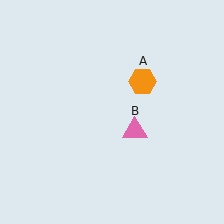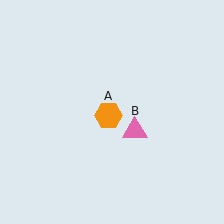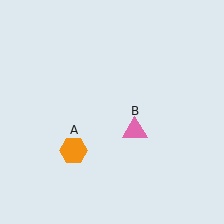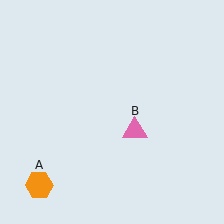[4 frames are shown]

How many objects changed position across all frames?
1 object changed position: orange hexagon (object A).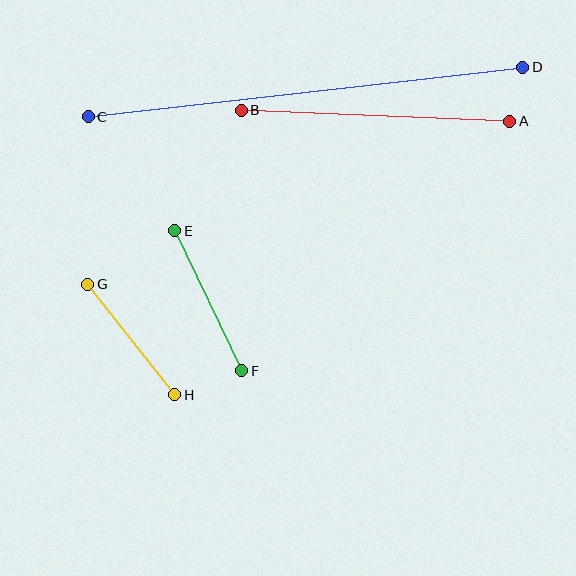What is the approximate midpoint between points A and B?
The midpoint is at approximately (376, 116) pixels.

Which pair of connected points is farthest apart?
Points C and D are farthest apart.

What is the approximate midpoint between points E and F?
The midpoint is at approximately (208, 301) pixels.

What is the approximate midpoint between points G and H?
The midpoint is at approximately (131, 339) pixels.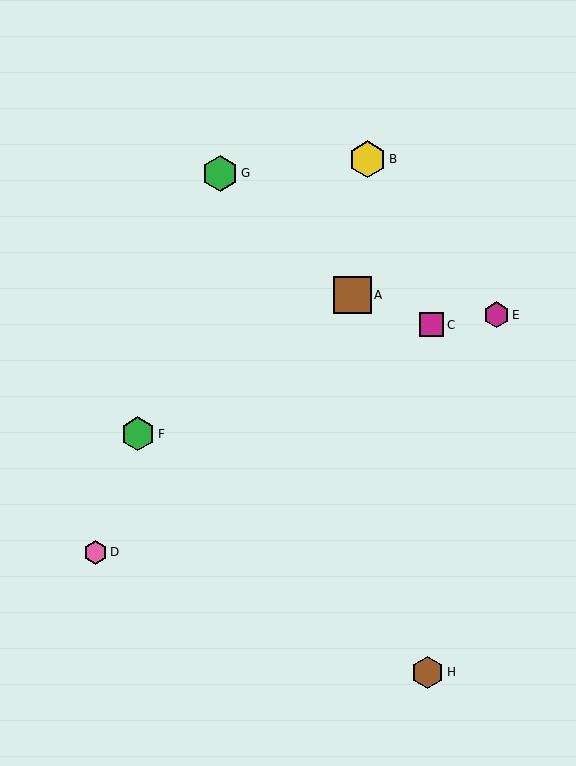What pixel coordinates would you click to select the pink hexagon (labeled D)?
Click at (95, 552) to select the pink hexagon D.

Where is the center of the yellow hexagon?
The center of the yellow hexagon is at (368, 159).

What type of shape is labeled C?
Shape C is a magenta square.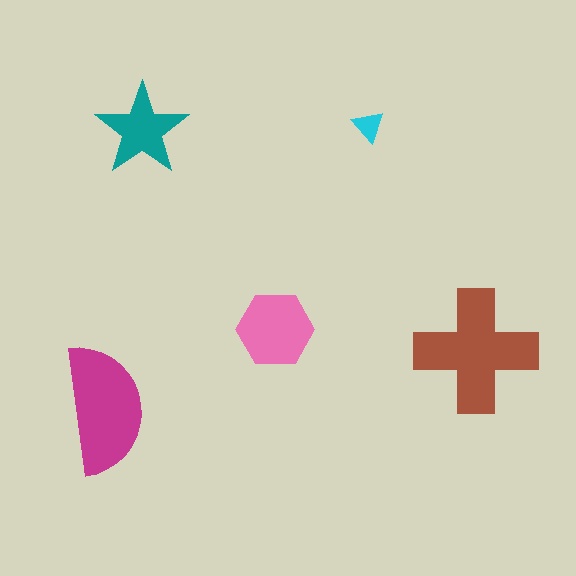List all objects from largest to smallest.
The brown cross, the magenta semicircle, the pink hexagon, the teal star, the cyan triangle.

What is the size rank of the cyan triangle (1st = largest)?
5th.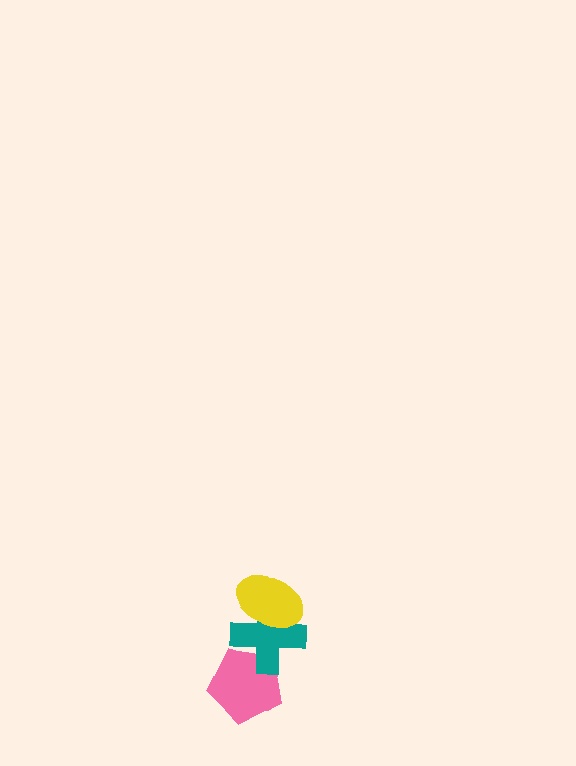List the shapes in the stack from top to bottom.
From top to bottom: the yellow ellipse, the teal cross, the pink pentagon.